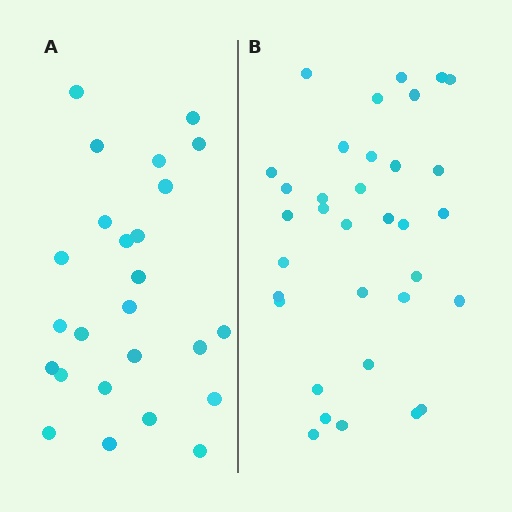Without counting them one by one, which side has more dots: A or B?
Region B (the right region) has more dots.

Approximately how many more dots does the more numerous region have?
Region B has roughly 8 or so more dots than region A.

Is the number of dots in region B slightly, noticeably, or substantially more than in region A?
Region B has noticeably more, but not dramatically so. The ratio is roughly 1.4 to 1.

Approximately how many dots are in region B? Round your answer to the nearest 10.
About 30 dots. (The exact count is 34, which rounds to 30.)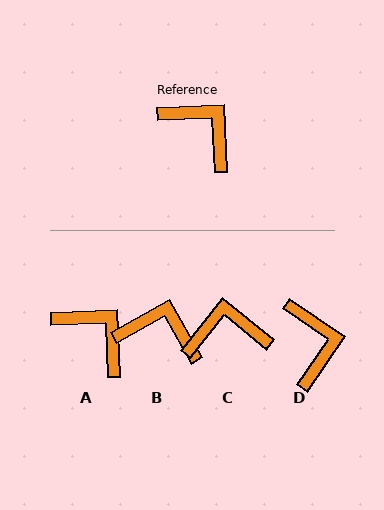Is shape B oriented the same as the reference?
No, it is off by about 27 degrees.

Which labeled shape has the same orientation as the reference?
A.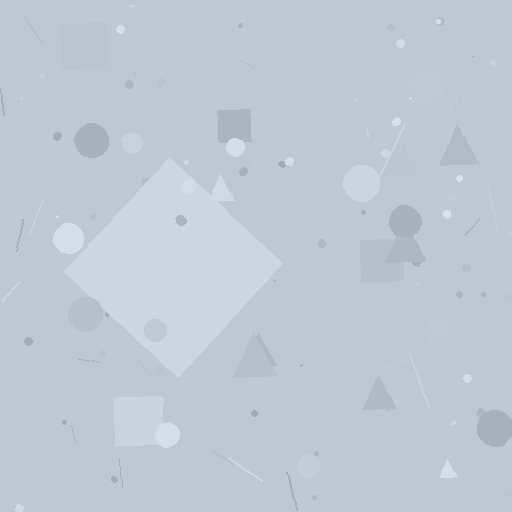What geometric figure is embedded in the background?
A diamond is embedded in the background.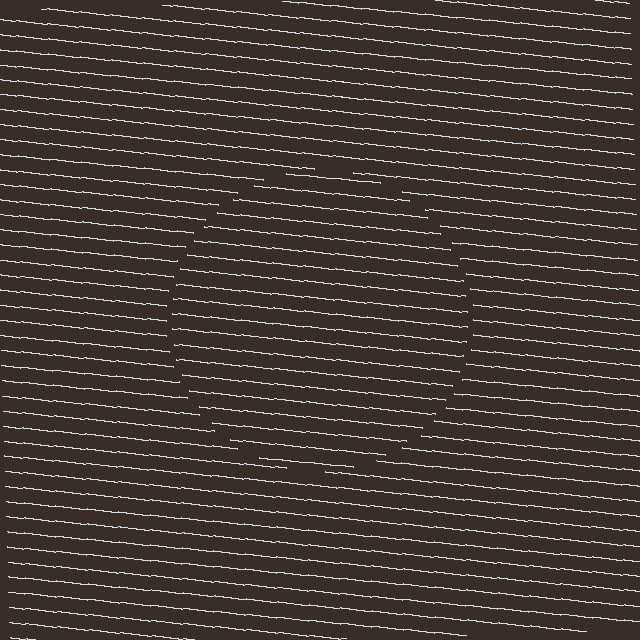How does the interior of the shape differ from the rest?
The interior of the shape contains the same grating, shifted by half a period — the contour is defined by the phase discontinuity where line-ends from the inner and outer gratings abut.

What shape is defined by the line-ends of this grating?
An illusory circle. The interior of the shape contains the same grating, shifted by half a period — the contour is defined by the phase discontinuity where line-ends from the inner and outer gratings abut.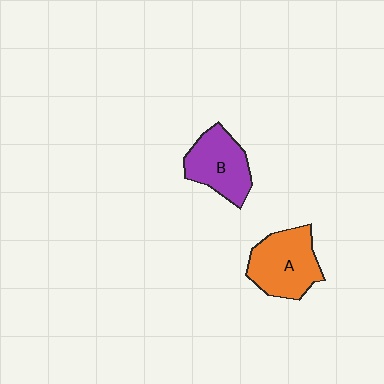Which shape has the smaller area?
Shape B (purple).